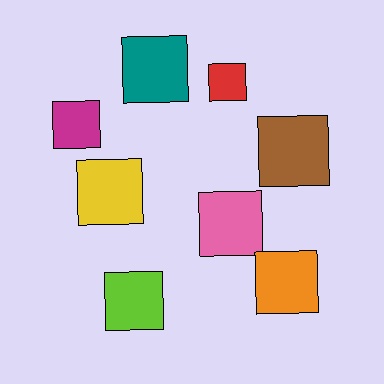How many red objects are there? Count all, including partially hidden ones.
There is 1 red object.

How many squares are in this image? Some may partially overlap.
There are 8 squares.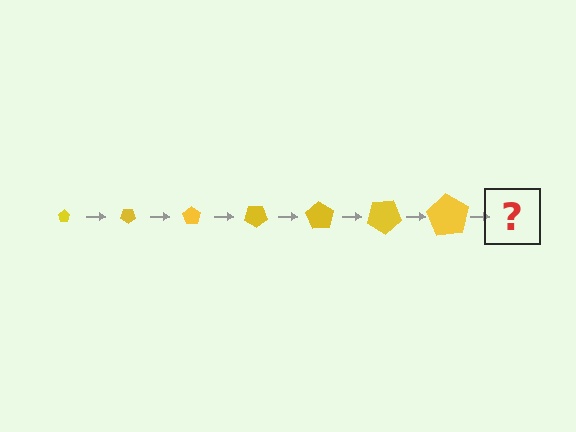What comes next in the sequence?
The next element should be a pentagon, larger than the previous one and rotated 245 degrees from the start.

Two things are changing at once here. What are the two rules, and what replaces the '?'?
The two rules are that the pentagon grows larger each step and it rotates 35 degrees each step. The '?' should be a pentagon, larger than the previous one and rotated 245 degrees from the start.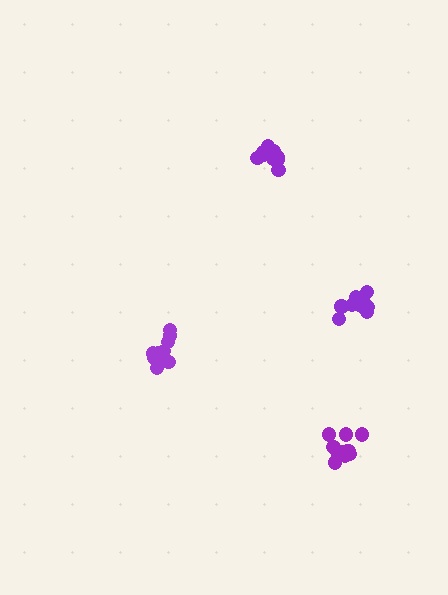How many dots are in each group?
Group 1: 13 dots, Group 2: 10 dots, Group 3: 12 dots, Group 4: 10 dots (45 total).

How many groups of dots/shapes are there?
There are 4 groups.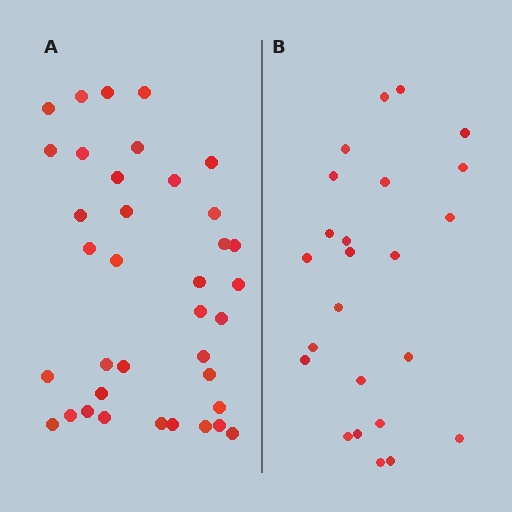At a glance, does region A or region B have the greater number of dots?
Region A (the left region) has more dots.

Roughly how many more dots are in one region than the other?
Region A has approximately 15 more dots than region B.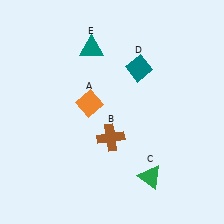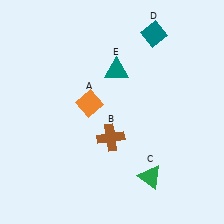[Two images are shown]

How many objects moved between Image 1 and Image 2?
2 objects moved between the two images.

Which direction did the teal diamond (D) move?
The teal diamond (D) moved up.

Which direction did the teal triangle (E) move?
The teal triangle (E) moved right.